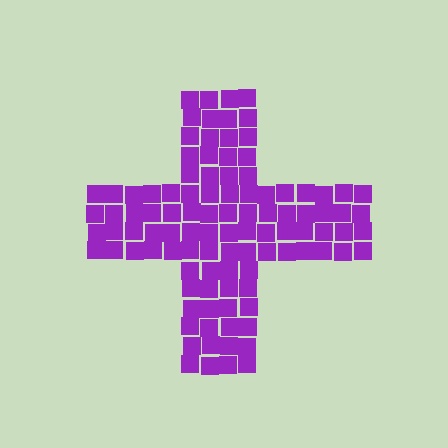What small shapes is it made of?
It is made of small squares.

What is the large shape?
The large shape is a cross.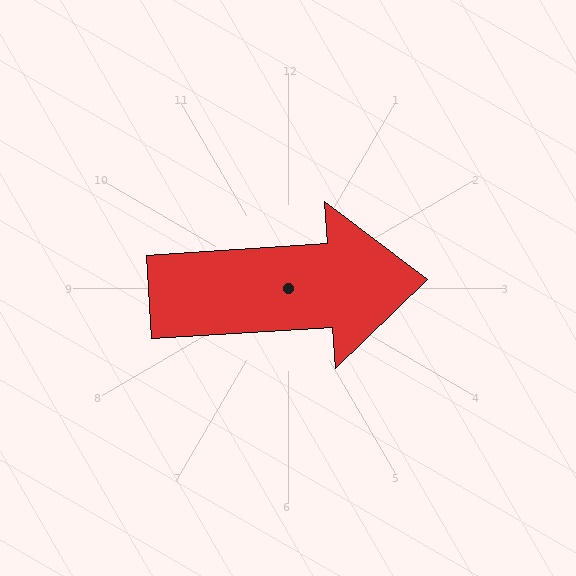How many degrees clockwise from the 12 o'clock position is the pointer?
Approximately 86 degrees.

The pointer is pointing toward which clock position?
Roughly 3 o'clock.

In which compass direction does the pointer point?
East.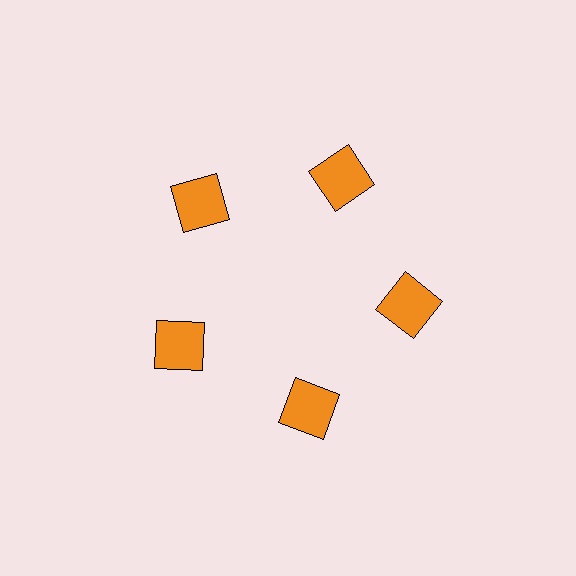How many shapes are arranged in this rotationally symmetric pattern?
There are 5 shapes, arranged in 5 groups of 1.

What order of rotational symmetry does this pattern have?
This pattern has 5-fold rotational symmetry.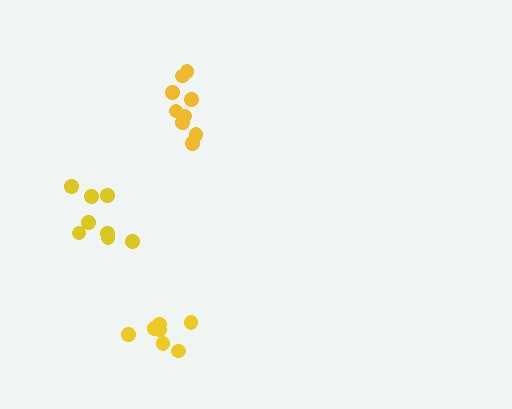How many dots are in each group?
Group 1: 9 dots, Group 2: 8 dots, Group 3: 8 dots (25 total).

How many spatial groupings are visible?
There are 3 spatial groupings.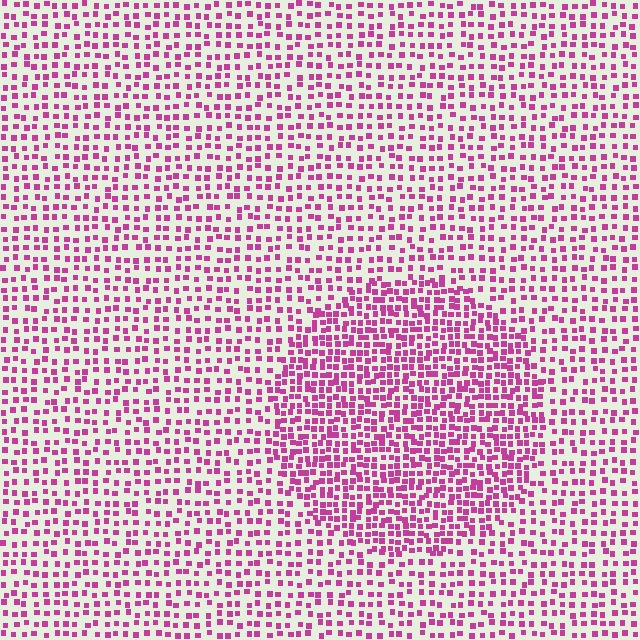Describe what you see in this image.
The image contains small magenta elements arranged at two different densities. A circle-shaped region is visible where the elements are more densely packed than the surrounding area.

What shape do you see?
I see a circle.